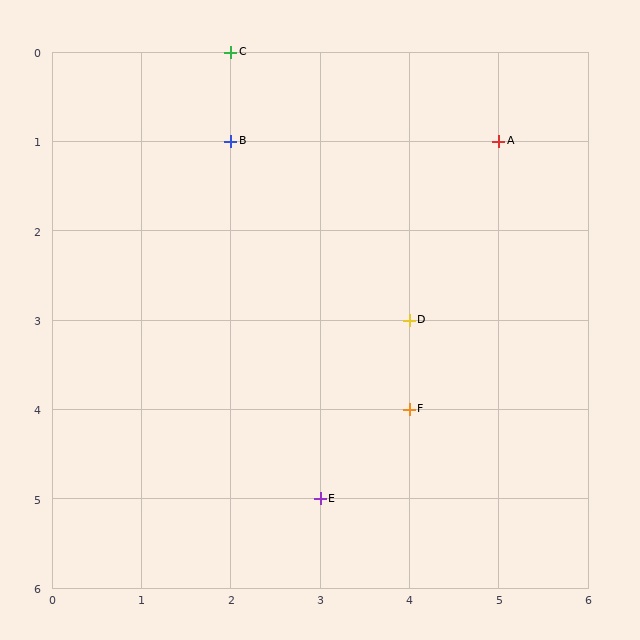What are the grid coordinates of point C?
Point C is at grid coordinates (2, 0).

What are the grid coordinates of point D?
Point D is at grid coordinates (4, 3).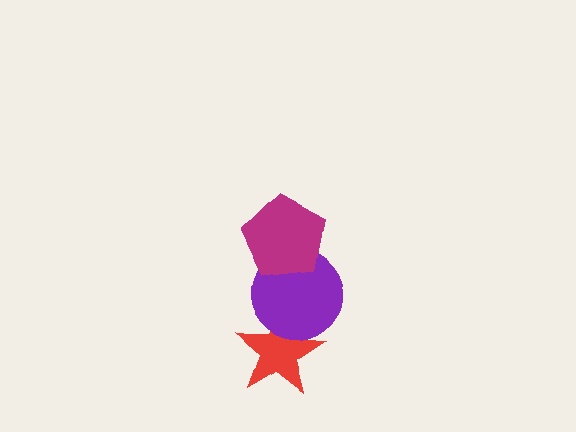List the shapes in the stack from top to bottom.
From top to bottom: the magenta pentagon, the purple circle, the red star.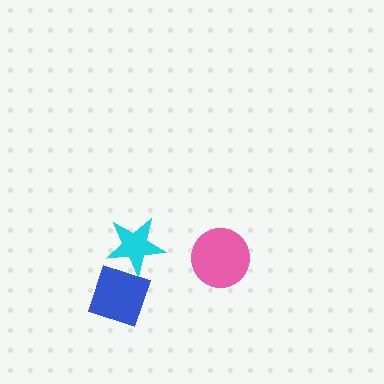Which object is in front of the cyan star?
The blue diamond is in front of the cyan star.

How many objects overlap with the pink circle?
0 objects overlap with the pink circle.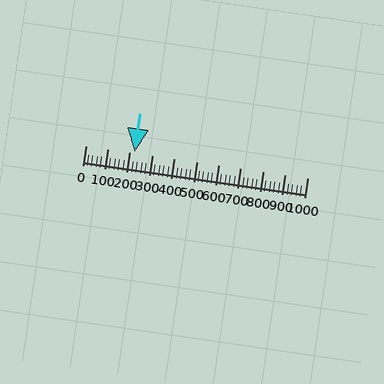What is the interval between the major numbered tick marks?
The major tick marks are spaced 100 units apart.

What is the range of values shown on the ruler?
The ruler shows values from 0 to 1000.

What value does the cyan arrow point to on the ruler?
The cyan arrow points to approximately 220.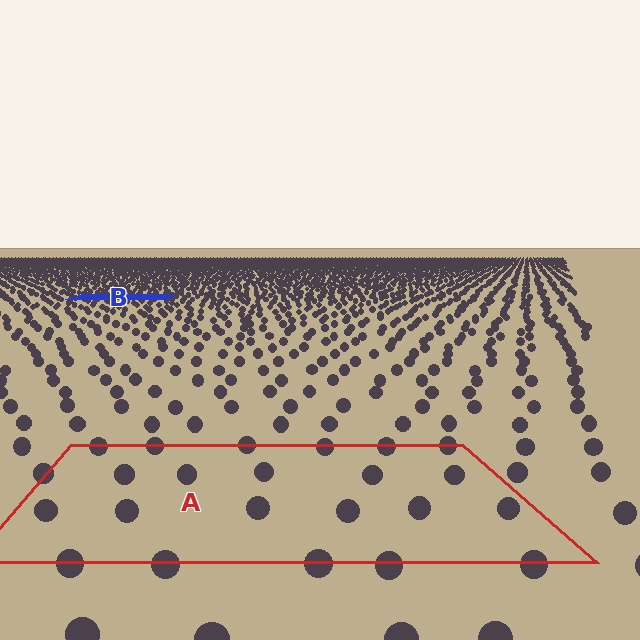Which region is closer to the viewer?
Region A is closer. The texture elements there are larger and more spread out.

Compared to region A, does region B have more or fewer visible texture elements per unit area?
Region B has more texture elements per unit area — they are packed more densely because it is farther away.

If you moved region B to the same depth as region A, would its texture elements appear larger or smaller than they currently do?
They would appear larger. At a closer depth, the same texture elements are projected at a bigger on-screen size.